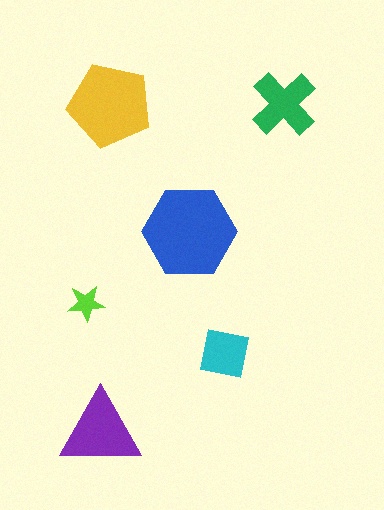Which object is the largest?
The blue hexagon.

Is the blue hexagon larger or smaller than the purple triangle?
Larger.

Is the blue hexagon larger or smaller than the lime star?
Larger.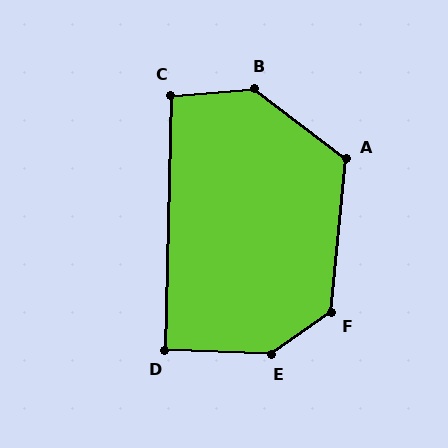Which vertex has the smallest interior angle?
D, at approximately 91 degrees.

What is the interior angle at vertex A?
Approximately 121 degrees (obtuse).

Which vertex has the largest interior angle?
E, at approximately 142 degrees.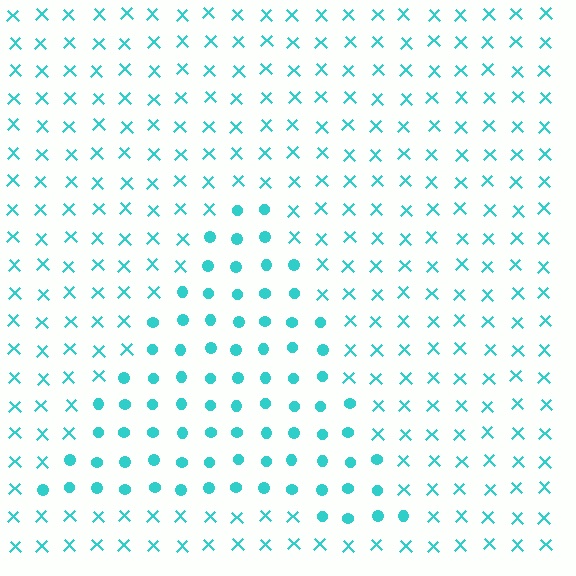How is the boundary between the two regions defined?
The boundary is defined by a change in element shape: circles inside vs. X marks outside. All elements share the same color and spacing.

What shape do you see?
I see a triangle.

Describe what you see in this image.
The image is filled with small cyan elements arranged in a uniform grid. A triangle-shaped region contains circles, while the surrounding area contains X marks. The boundary is defined purely by the change in element shape.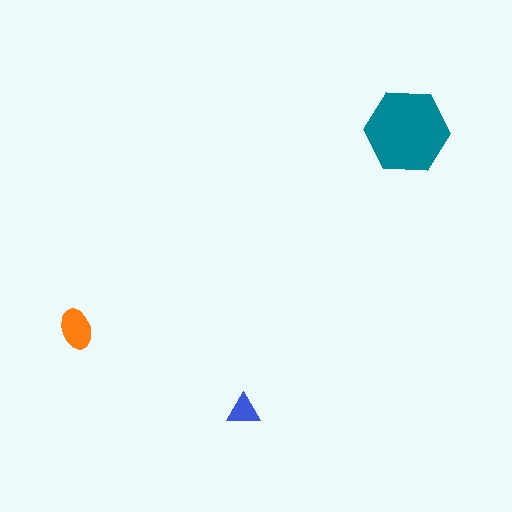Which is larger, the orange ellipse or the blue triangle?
The orange ellipse.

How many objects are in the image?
There are 3 objects in the image.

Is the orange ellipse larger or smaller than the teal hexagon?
Smaller.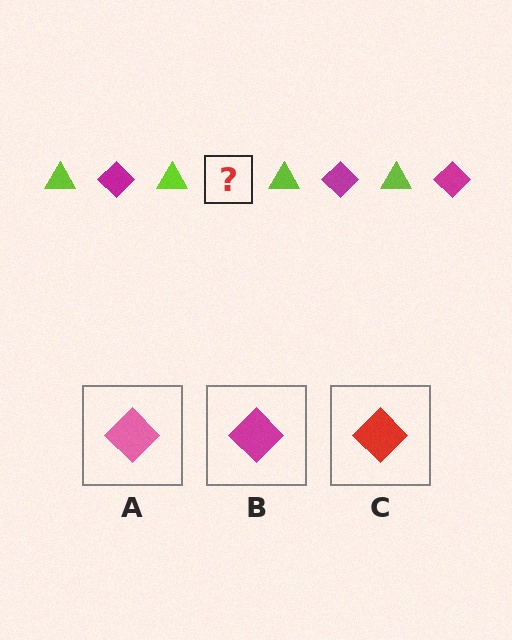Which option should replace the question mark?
Option B.